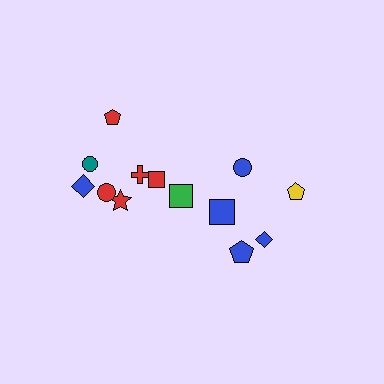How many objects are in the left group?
There are 8 objects.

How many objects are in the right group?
There are 5 objects.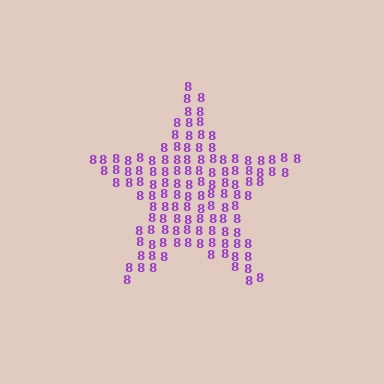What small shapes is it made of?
It is made of small digit 8's.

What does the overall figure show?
The overall figure shows a star.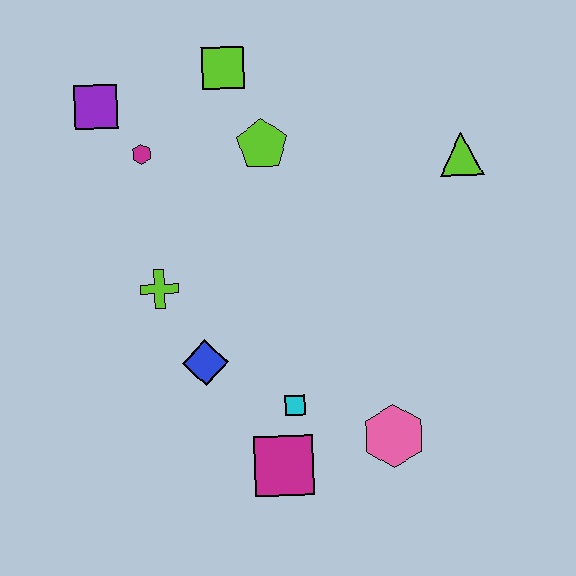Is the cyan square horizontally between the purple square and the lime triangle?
Yes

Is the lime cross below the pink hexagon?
No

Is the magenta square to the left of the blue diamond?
No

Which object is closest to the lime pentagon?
The lime square is closest to the lime pentagon.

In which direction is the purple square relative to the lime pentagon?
The purple square is to the left of the lime pentagon.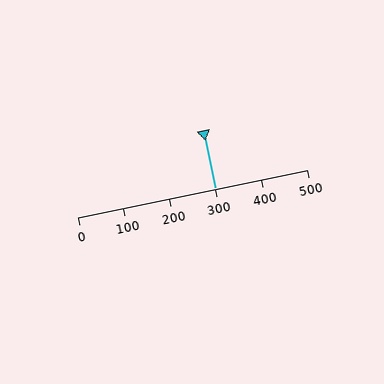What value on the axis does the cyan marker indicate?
The marker indicates approximately 300.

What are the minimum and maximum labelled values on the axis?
The axis runs from 0 to 500.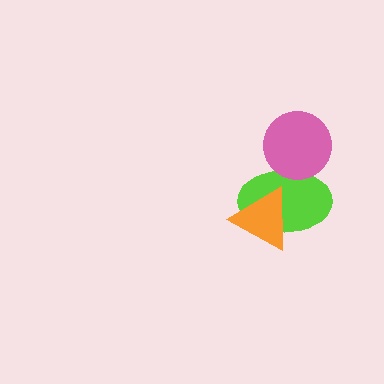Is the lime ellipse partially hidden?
Yes, it is partially covered by another shape.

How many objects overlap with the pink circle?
1 object overlaps with the pink circle.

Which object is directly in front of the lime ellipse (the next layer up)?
The orange triangle is directly in front of the lime ellipse.